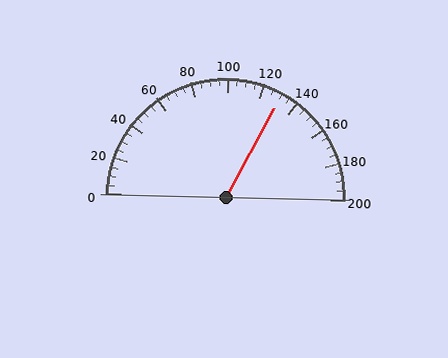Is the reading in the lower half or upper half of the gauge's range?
The reading is in the upper half of the range (0 to 200).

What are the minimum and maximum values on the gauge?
The gauge ranges from 0 to 200.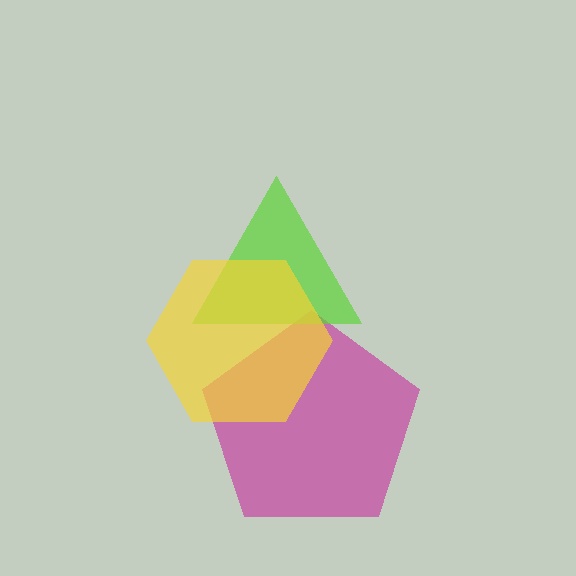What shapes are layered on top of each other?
The layered shapes are: a magenta pentagon, a lime triangle, a yellow hexagon.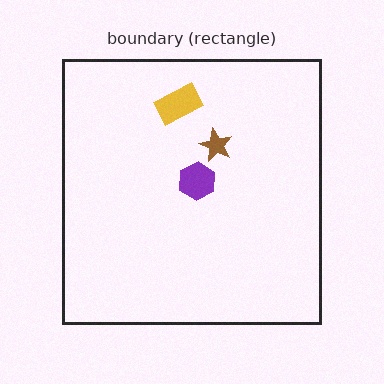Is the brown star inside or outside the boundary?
Inside.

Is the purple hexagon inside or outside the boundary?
Inside.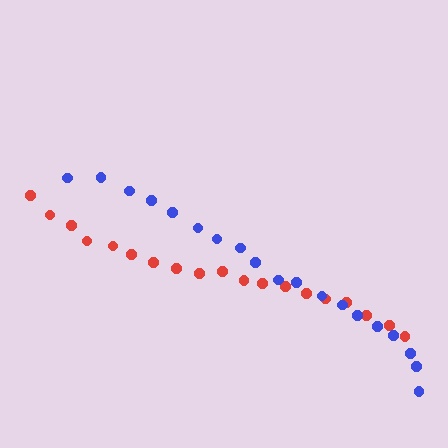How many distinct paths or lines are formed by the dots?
There are 2 distinct paths.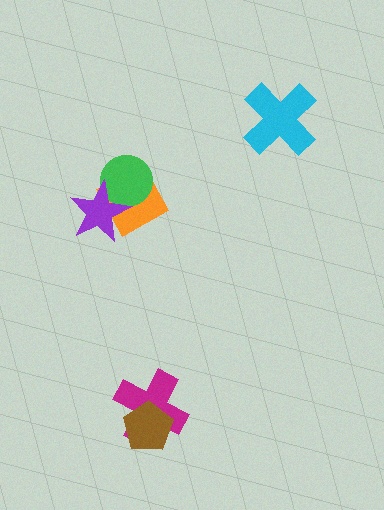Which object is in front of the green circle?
The purple star is in front of the green circle.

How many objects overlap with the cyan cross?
0 objects overlap with the cyan cross.